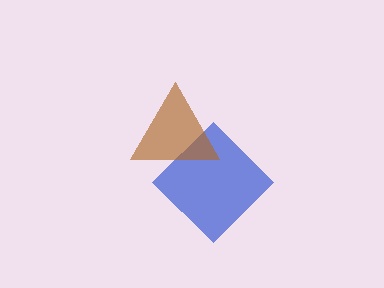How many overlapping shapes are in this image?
There are 2 overlapping shapes in the image.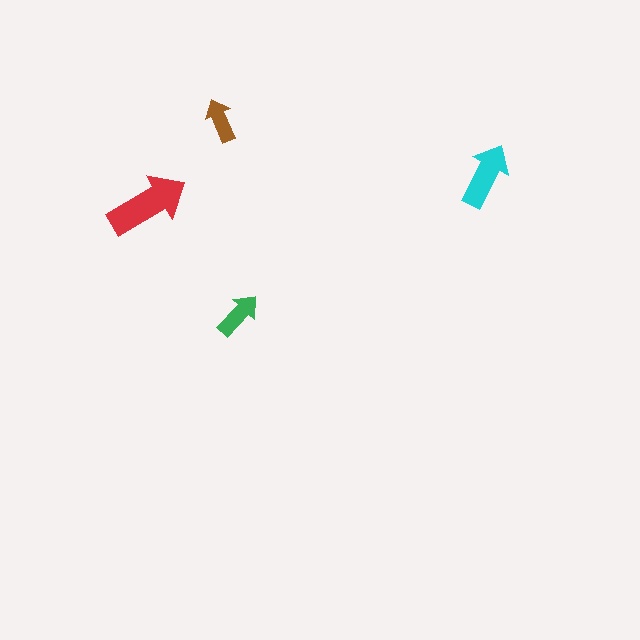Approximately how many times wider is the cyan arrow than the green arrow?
About 1.5 times wider.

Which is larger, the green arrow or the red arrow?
The red one.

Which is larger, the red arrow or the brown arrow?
The red one.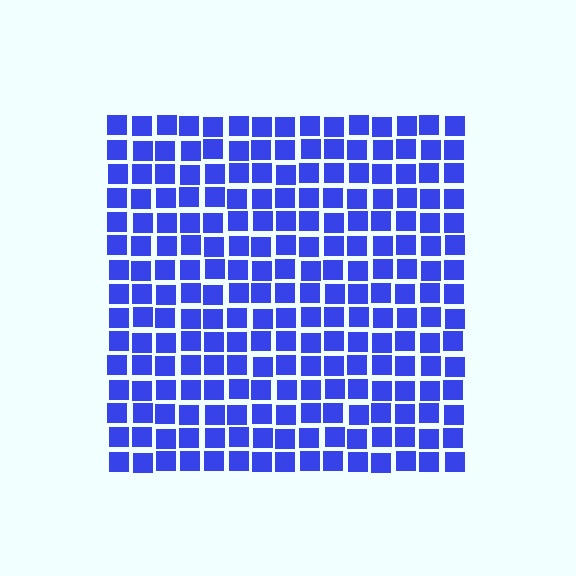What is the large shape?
The large shape is a square.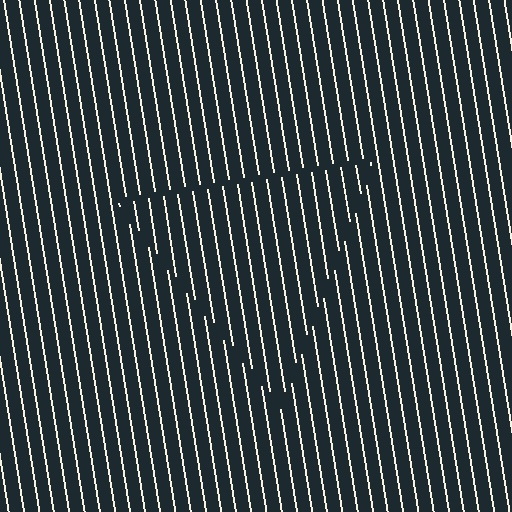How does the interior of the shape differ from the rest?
The interior of the shape contains the same grating, shifted by half a period — the contour is defined by the phase discontinuity where line-ends from the inner and outer gratings abut.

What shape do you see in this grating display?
An illusory triangle. The interior of the shape contains the same grating, shifted by half a period — the contour is defined by the phase discontinuity where line-ends from the inner and outer gratings abut.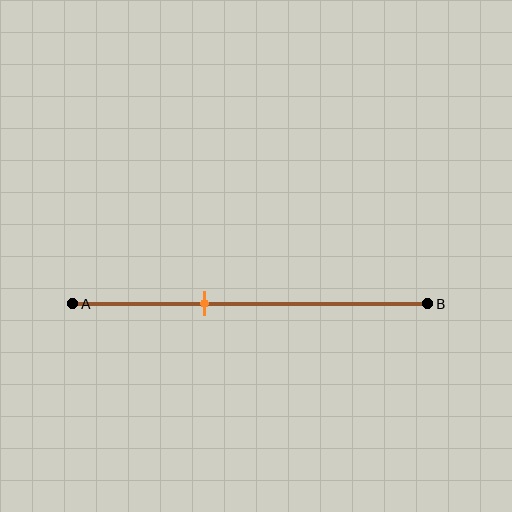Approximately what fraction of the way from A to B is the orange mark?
The orange mark is approximately 35% of the way from A to B.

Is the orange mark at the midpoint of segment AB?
No, the mark is at about 35% from A, not at the 50% midpoint.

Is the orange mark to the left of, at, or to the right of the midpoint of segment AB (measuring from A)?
The orange mark is to the left of the midpoint of segment AB.